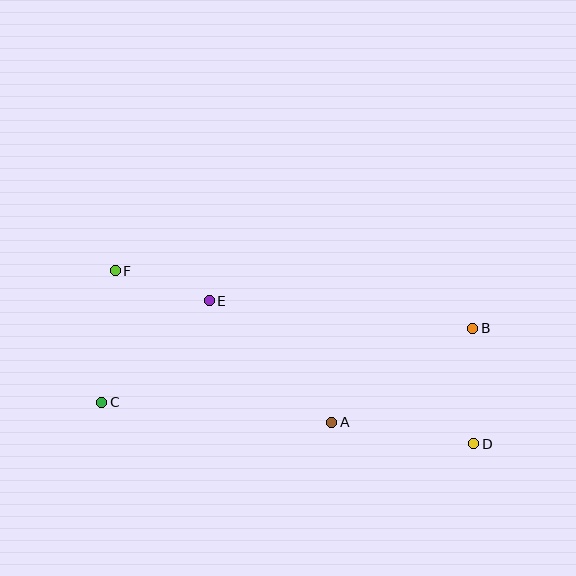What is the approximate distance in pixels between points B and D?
The distance between B and D is approximately 115 pixels.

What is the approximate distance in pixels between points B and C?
The distance between B and C is approximately 378 pixels.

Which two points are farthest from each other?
Points D and F are farthest from each other.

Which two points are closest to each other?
Points E and F are closest to each other.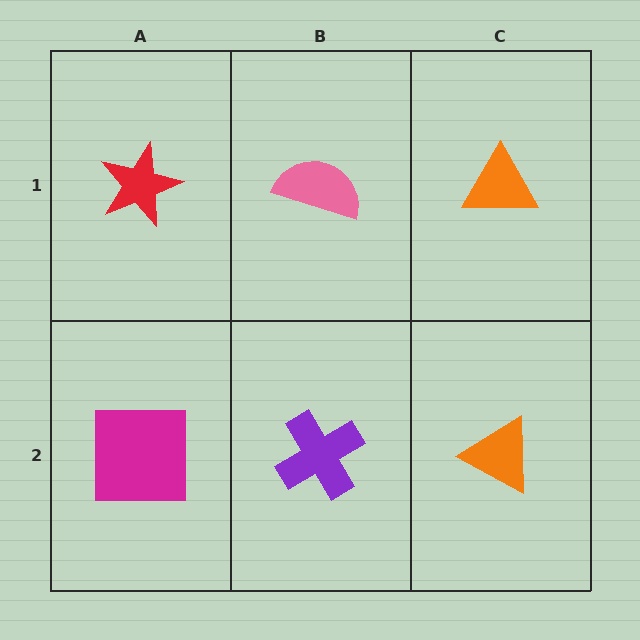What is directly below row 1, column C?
An orange triangle.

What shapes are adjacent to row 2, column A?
A red star (row 1, column A), a purple cross (row 2, column B).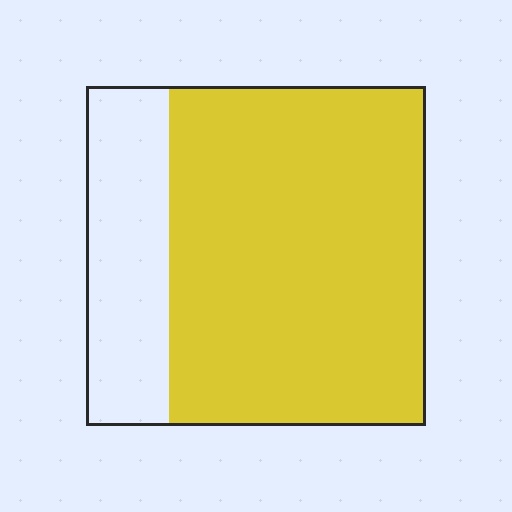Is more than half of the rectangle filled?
Yes.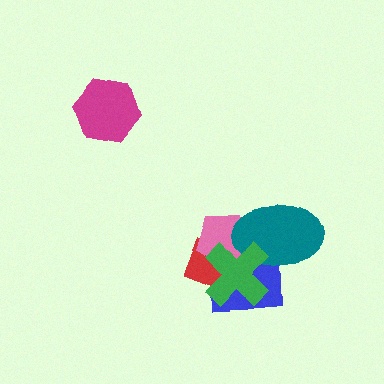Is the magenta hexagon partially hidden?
No, no other shape covers it.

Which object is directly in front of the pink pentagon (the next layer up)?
The teal ellipse is directly in front of the pink pentagon.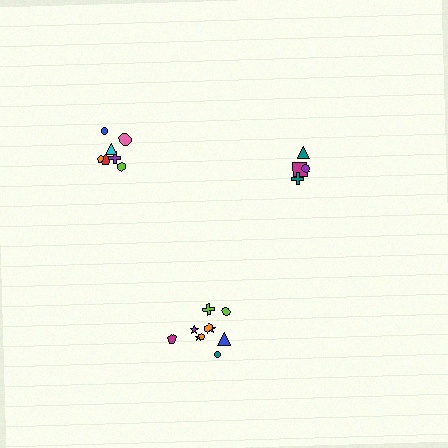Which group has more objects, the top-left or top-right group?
The top-left group.